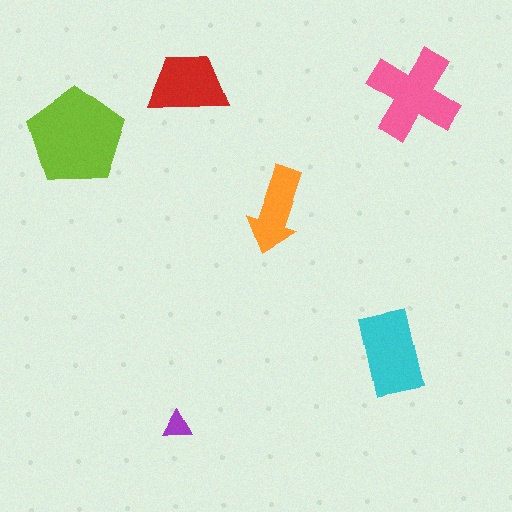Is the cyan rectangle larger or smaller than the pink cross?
Smaller.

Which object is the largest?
The lime pentagon.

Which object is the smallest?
The purple triangle.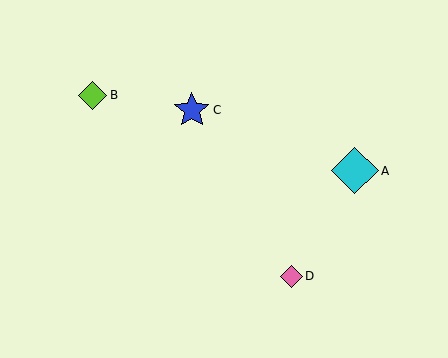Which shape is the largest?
The cyan diamond (labeled A) is the largest.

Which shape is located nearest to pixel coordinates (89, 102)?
The lime diamond (labeled B) at (93, 95) is nearest to that location.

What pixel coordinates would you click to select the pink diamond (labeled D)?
Click at (291, 277) to select the pink diamond D.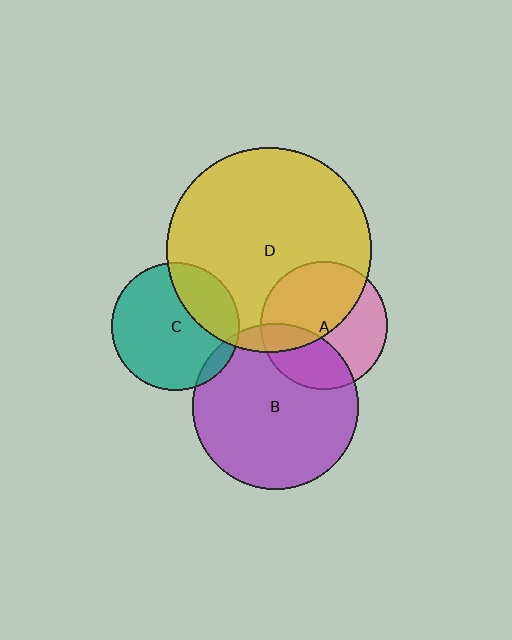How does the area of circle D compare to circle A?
Approximately 2.6 times.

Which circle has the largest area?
Circle D (yellow).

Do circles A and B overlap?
Yes.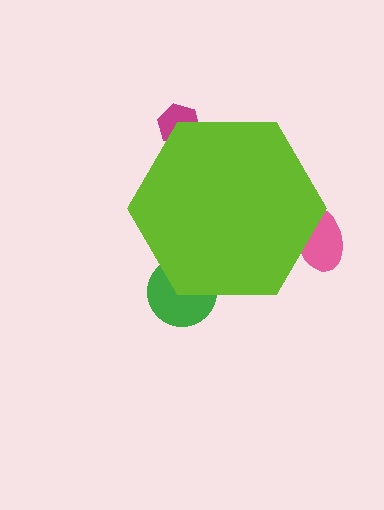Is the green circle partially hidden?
Yes, the green circle is partially hidden behind the lime hexagon.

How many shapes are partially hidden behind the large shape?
3 shapes are partially hidden.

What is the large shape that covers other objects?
A lime hexagon.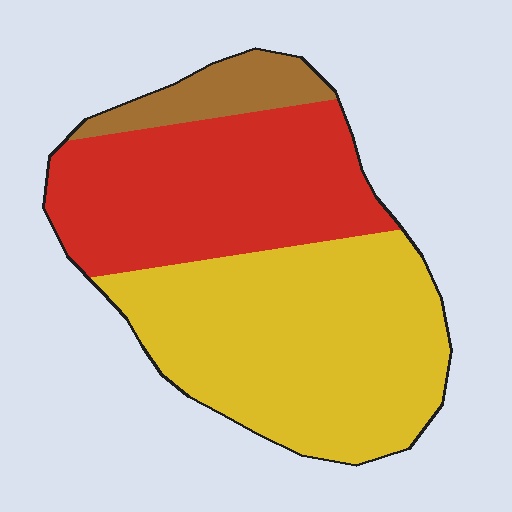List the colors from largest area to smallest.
From largest to smallest: yellow, red, brown.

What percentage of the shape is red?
Red covers about 40% of the shape.